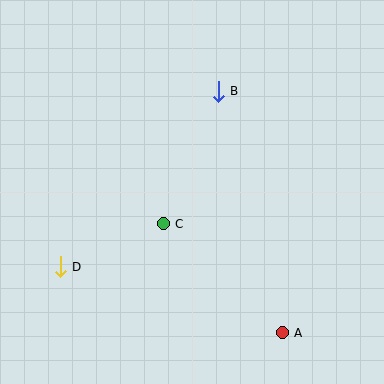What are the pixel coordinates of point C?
Point C is at (163, 224).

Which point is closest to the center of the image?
Point C at (163, 224) is closest to the center.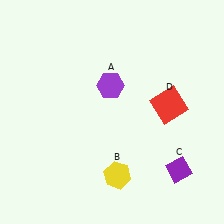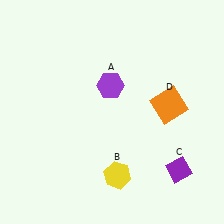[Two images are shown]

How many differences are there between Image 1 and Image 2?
There is 1 difference between the two images.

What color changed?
The square (D) changed from red in Image 1 to orange in Image 2.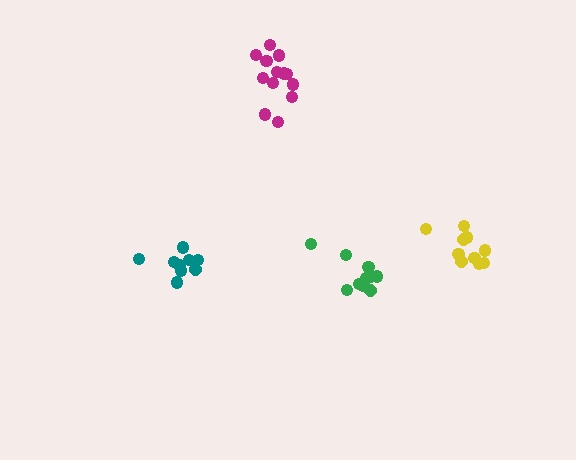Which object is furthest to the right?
The yellow cluster is rightmost.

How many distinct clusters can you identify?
There are 4 distinct clusters.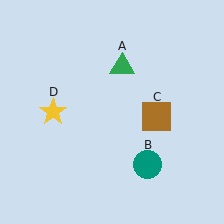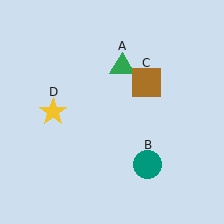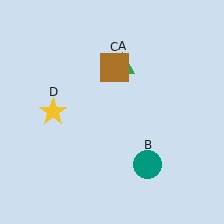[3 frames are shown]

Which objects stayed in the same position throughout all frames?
Green triangle (object A) and teal circle (object B) and yellow star (object D) remained stationary.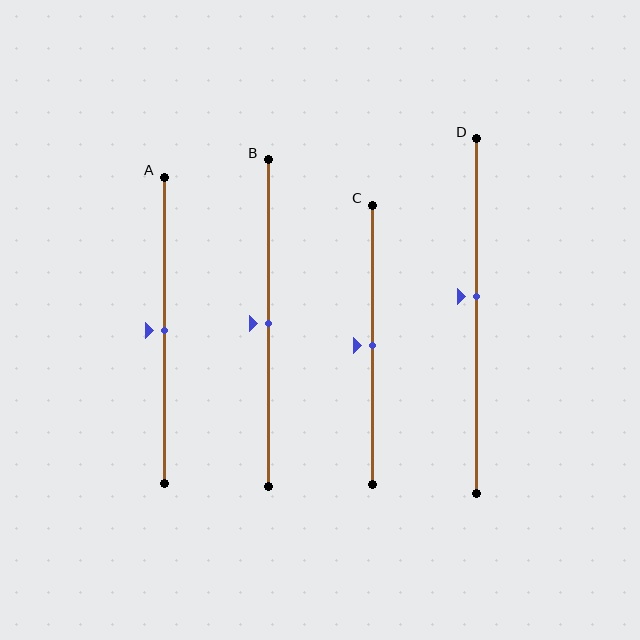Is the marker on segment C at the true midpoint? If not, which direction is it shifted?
Yes, the marker on segment C is at the true midpoint.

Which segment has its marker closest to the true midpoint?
Segment A has its marker closest to the true midpoint.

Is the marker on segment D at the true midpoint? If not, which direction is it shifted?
No, the marker on segment D is shifted upward by about 6% of the segment length.